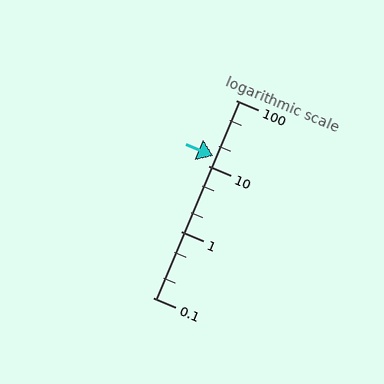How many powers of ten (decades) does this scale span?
The scale spans 3 decades, from 0.1 to 100.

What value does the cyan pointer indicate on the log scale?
The pointer indicates approximately 14.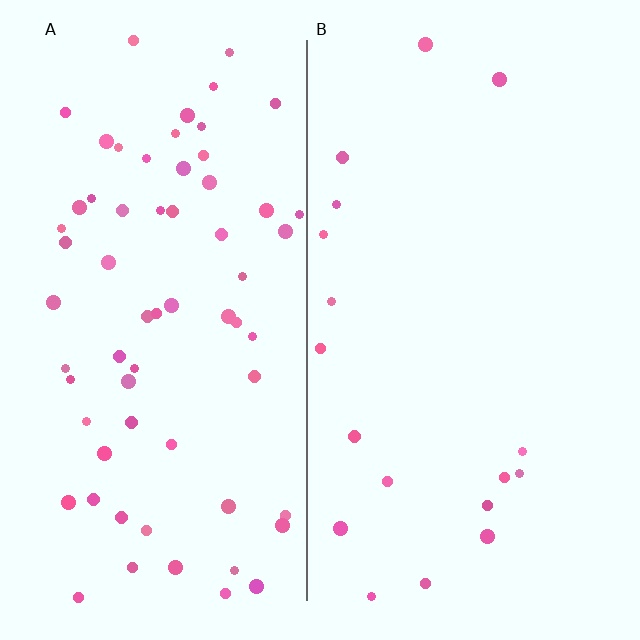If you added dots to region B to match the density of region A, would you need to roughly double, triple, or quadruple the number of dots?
Approximately quadruple.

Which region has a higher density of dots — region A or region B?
A (the left).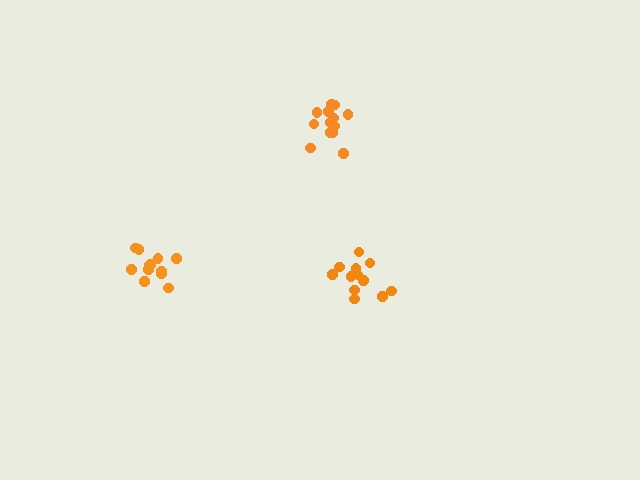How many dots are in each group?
Group 1: 12 dots, Group 2: 12 dots, Group 3: 14 dots (38 total).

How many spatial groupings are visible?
There are 3 spatial groupings.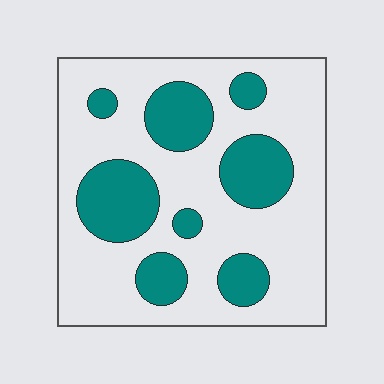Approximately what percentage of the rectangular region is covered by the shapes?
Approximately 30%.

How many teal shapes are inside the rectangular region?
8.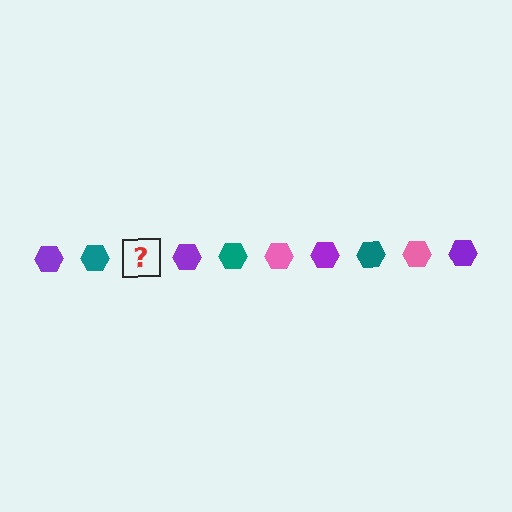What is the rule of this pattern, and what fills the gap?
The rule is that the pattern cycles through purple, teal, pink hexagons. The gap should be filled with a pink hexagon.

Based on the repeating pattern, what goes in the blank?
The blank should be a pink hexagon.